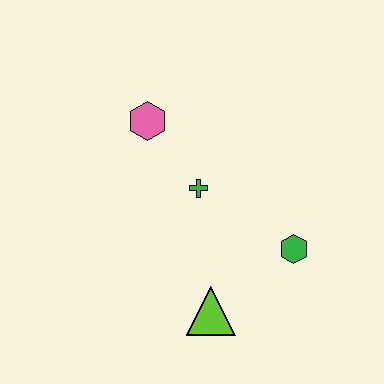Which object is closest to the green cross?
The pink hexagon is closest to the green cross.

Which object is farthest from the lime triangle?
The pink hexagon is farthest from the lime triangle.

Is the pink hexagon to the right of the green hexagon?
No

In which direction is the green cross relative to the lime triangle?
The green cross is above the lime triangle.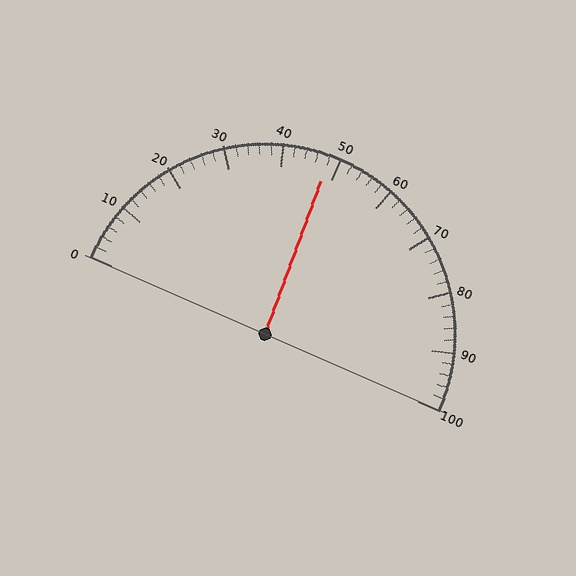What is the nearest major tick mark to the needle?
The nearest major tick mark is 50.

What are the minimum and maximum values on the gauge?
The gauge ranges from 0 to 100.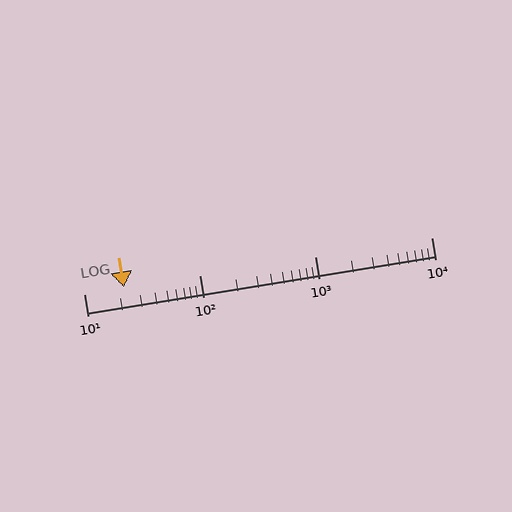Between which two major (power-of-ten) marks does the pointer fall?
The pointer is between 10 and 100.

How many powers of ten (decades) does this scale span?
The scale spans 3 decades, from 10 to 10000.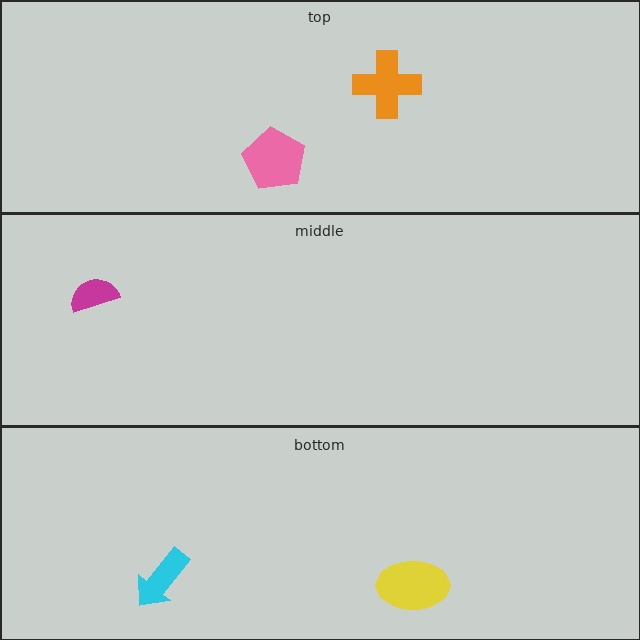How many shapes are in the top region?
2.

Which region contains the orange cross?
The top region.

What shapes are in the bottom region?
The cyan arrow, the yellow ellipse.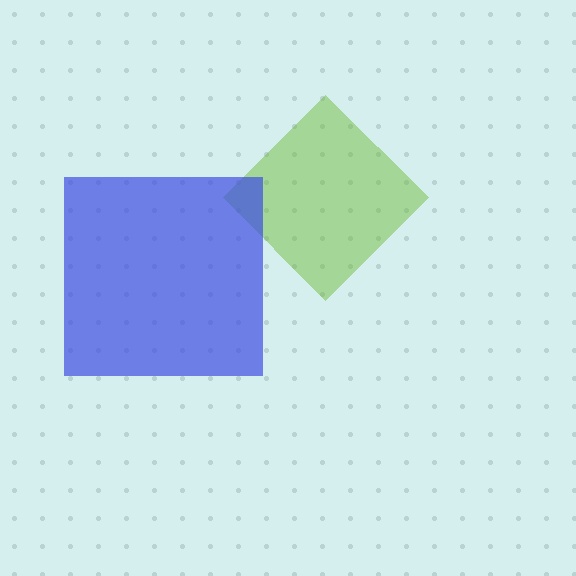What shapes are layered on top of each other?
The layered shapes are: a lime diamond, a blue square.